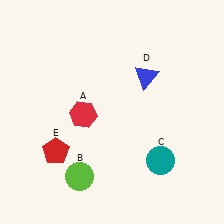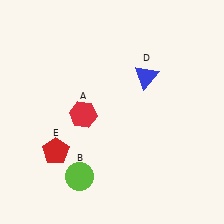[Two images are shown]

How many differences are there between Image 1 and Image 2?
There is 1 difference between the two images.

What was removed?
The teal circle (C) was removed in Image 2.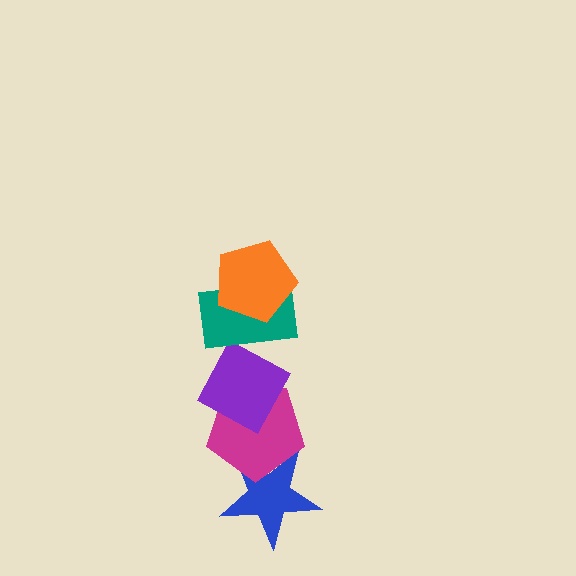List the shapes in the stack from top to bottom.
From top to bottom: the orange pentagon, the teal rectangle, the purple diamond, the magenta pentagon, the blue star.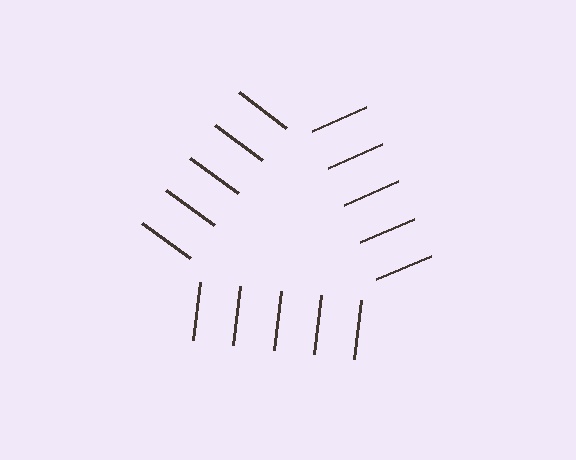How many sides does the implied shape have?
3 sides — the line-ends trace a triangle.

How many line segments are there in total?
15 — 5 along each of the 3 edges.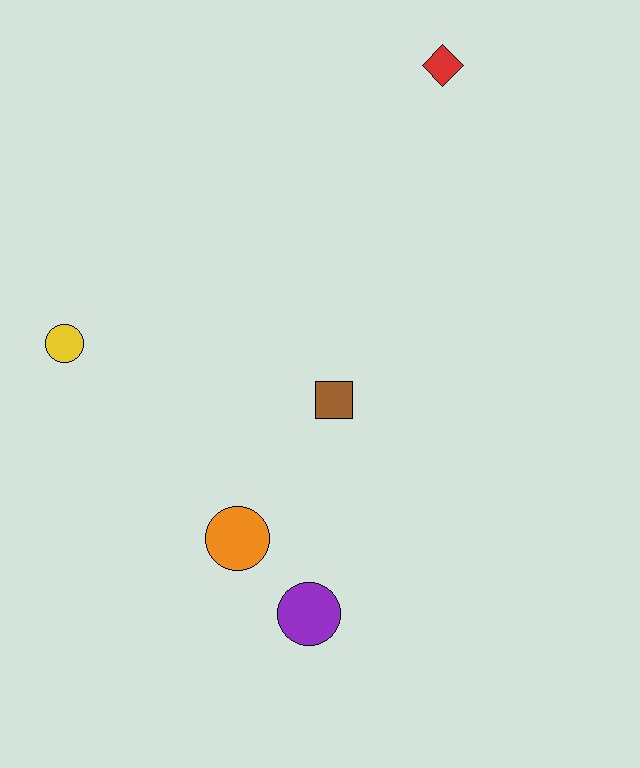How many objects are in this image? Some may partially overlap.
There are 5 objects.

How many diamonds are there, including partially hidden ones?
There is 1 diamond.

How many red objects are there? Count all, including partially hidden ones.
There is 1 red object.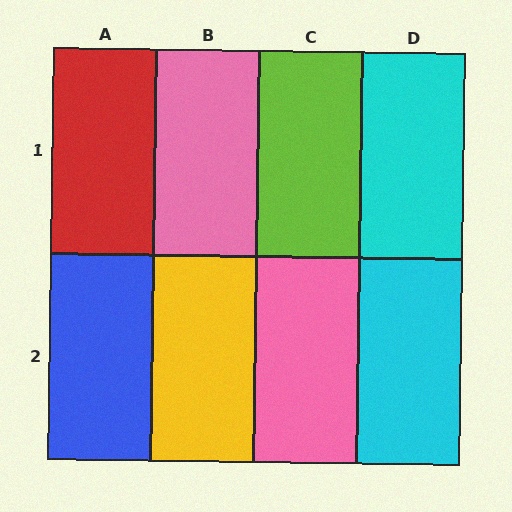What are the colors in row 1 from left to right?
Red, pink, lime, cyan.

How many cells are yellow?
1 cell is yellow.